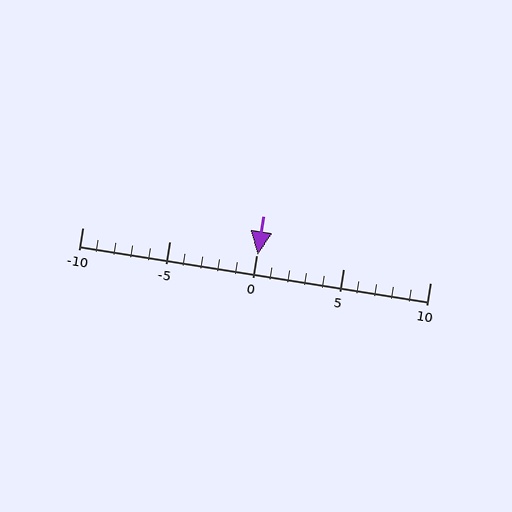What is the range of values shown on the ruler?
The ruler shows values from -10 to 10.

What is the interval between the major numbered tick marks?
The major tick marks are spaced 5 units apart.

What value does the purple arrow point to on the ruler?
The purple arrow points to approximately 0.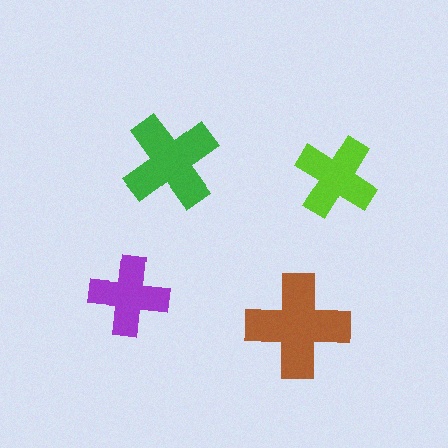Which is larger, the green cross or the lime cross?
The green one.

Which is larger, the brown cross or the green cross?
The brown one.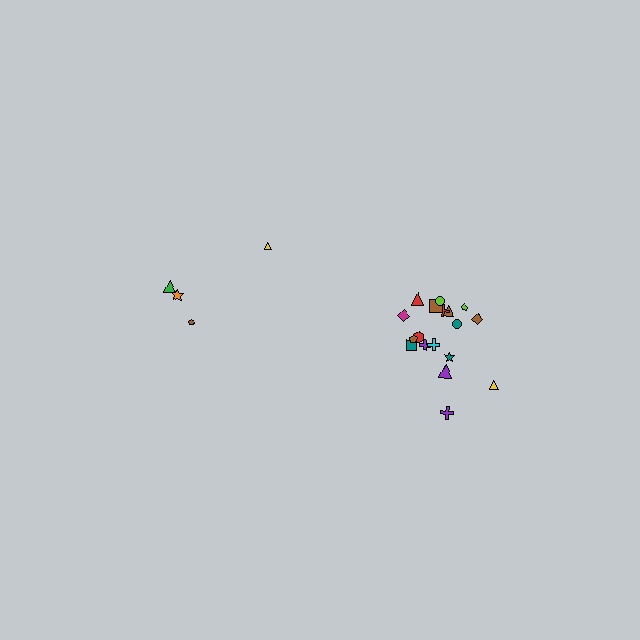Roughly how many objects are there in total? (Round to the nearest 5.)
Roughly 20 objects in total.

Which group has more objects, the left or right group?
The right group.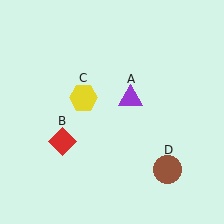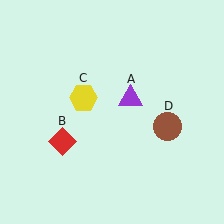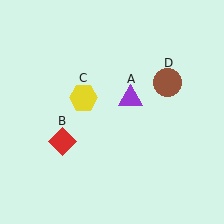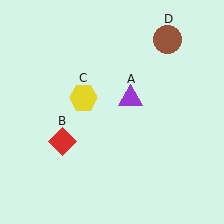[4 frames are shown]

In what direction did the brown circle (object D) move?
The brown circle (object D) moved up.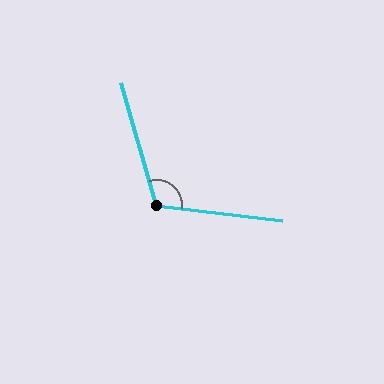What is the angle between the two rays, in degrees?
Approximately 113 degrees.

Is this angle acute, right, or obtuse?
It is obtuse.